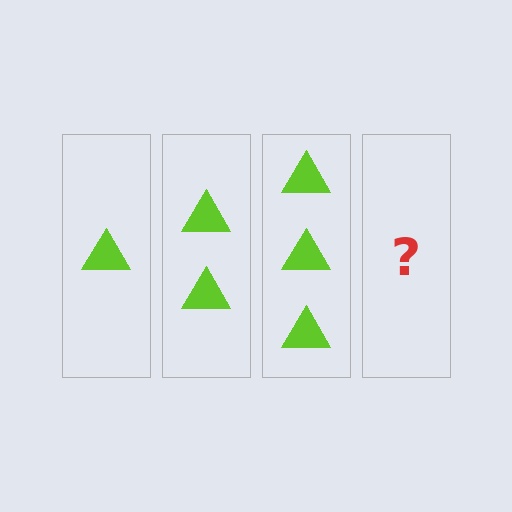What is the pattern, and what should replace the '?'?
The pattern is that each step adds one more triangle. The '?' should be 4 triangles.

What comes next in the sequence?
The next element should be 4 triangles.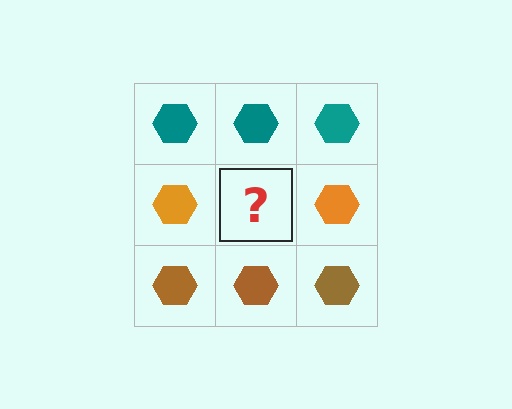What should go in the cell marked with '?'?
The missing cell should contain an orange hexagon.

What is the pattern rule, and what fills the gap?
The rule is that each row has a consistent color. The gap should be filled with an orange hexagon.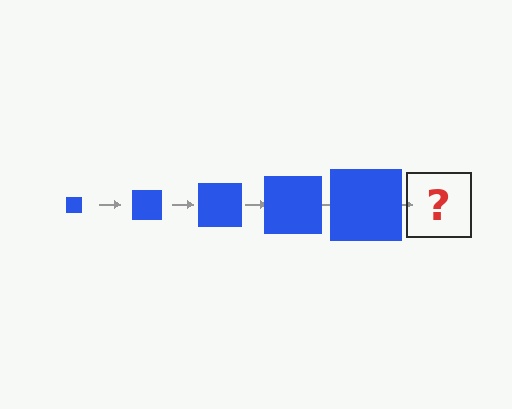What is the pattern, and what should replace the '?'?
The pattern is that the square gets progressively larger each step. The '?' should be a blue square, larger than the previous one.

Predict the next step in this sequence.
The next step is a blue square, larger than the previous one.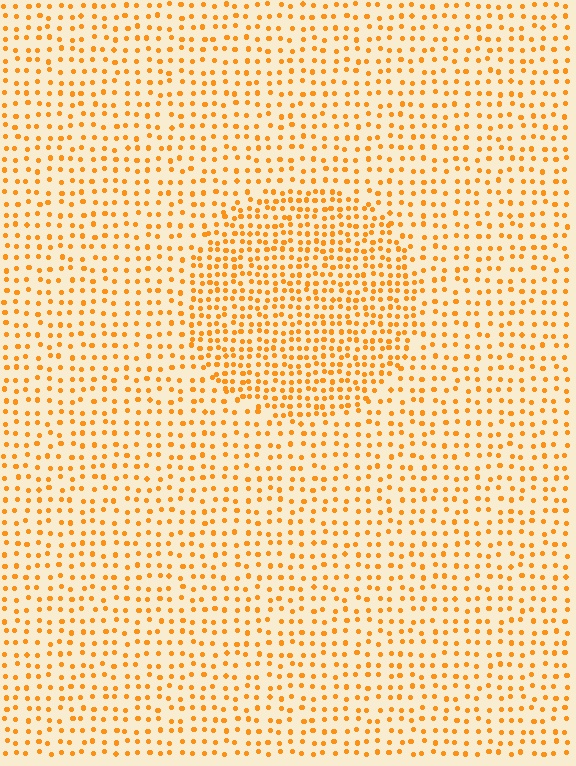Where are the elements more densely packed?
The elements are more densely packed inside the circle boundary.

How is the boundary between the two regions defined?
The boundary is defined by a change in element density (approximately 1.8x ratio). All elements are the same color, size, and shape.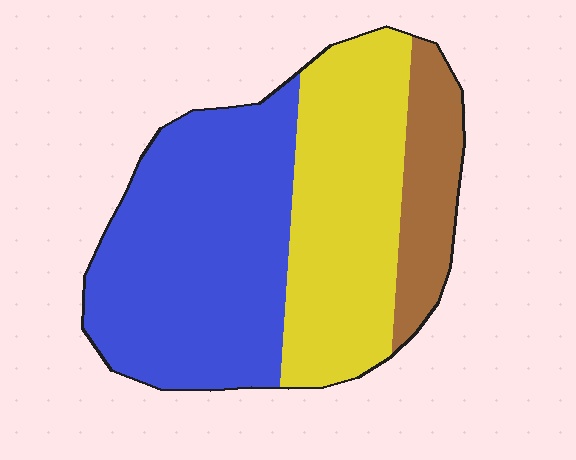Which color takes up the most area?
Blue, at roughly 50%.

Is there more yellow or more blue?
Blue.